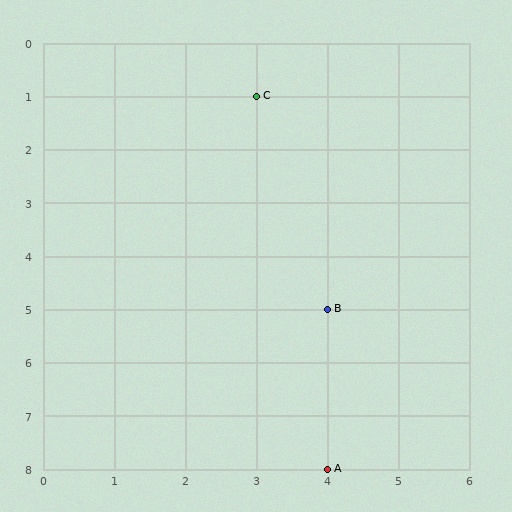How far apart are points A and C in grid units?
Points A and C are 1 column and 7 rows apart (about 7.1 grid units diagonally).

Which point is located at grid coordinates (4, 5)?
Point B is at (4, 5).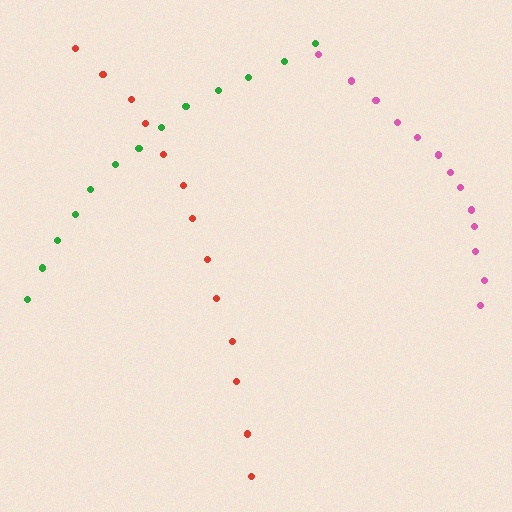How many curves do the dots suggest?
There are 3 distinct paths.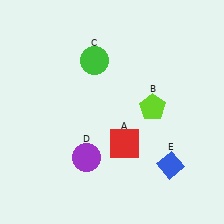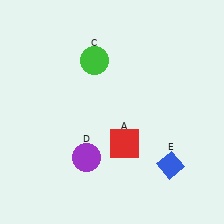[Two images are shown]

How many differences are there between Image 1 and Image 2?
There is 1 difference between the two images.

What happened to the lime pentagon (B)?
The lime pentagon (B) was removed in Image 2. It was in the top-right area of Image 1.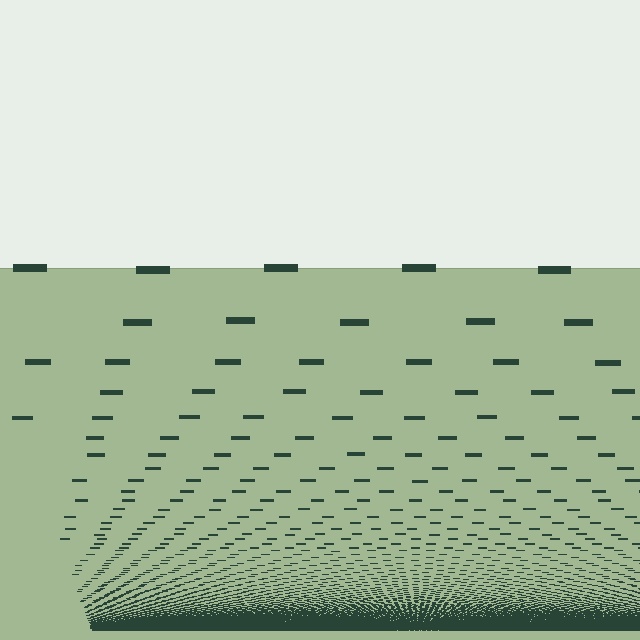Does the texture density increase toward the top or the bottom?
Density increases toward the bottom.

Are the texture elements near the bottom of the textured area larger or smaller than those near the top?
Smaller. The gradient is inverted — elements near the bottom are smaller and denser.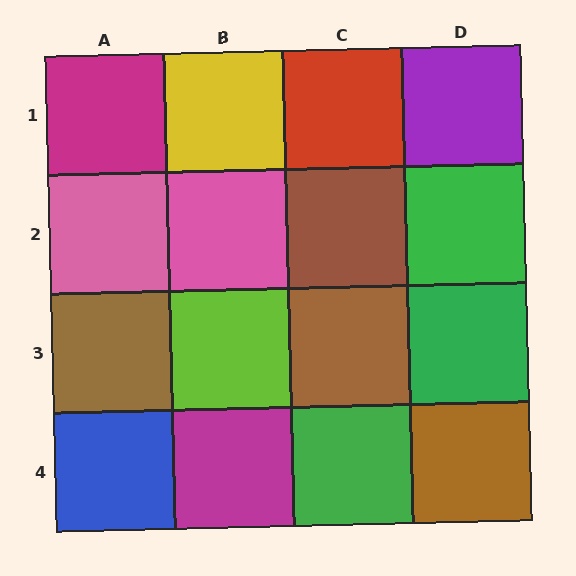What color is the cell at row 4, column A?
Blue.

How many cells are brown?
4 cells are brown.